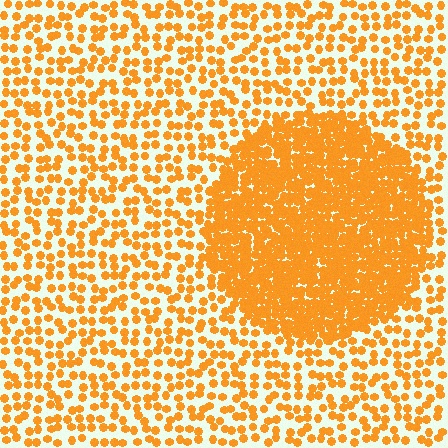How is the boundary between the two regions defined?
The boundary is defined by a change in element density (approximately 2.7x ratio). All elements are the same color, size, and shape.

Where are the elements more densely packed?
The elements are more densely packed inside the circle boundary.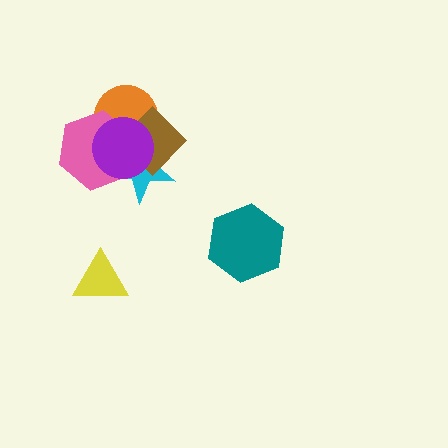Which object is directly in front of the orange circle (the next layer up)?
The pink hexagon is directly in front of the orange circle.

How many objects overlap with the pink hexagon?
4 objects overlap with the pink hexagon.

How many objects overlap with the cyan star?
4 objects overlap with the cyan star.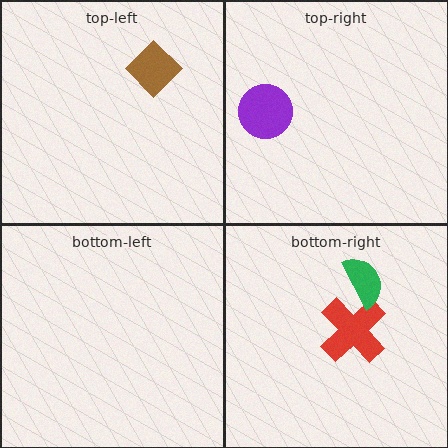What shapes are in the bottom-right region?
The red cross, the green semicircle.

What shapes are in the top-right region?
The purple circle.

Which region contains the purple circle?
The top-right region.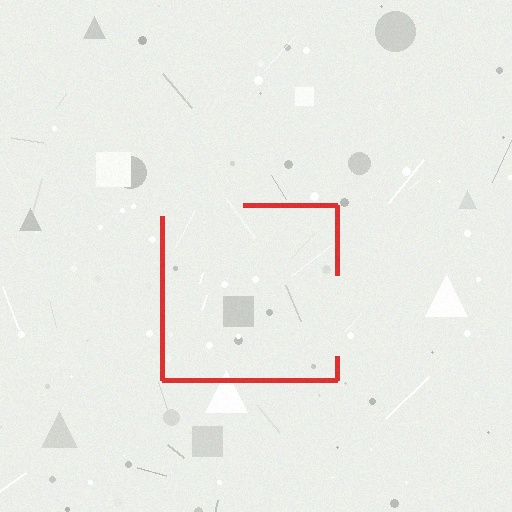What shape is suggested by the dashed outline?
The dashed outline suggests a square.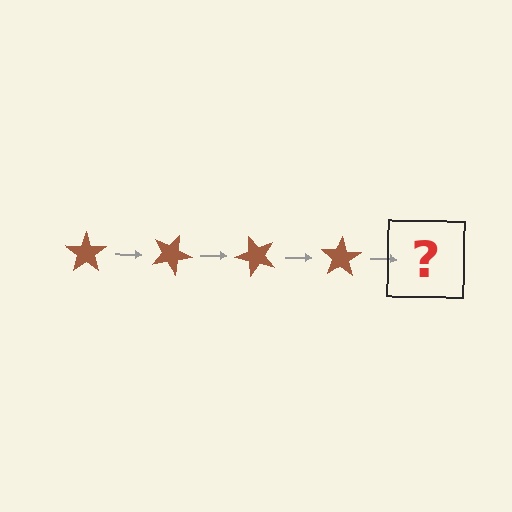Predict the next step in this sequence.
The next step is a brown star rotated 100 degrees.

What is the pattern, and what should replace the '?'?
The pattern is that the star rotates 25 degrees each step. The '?' should be a brown star rotated 100 degrees.